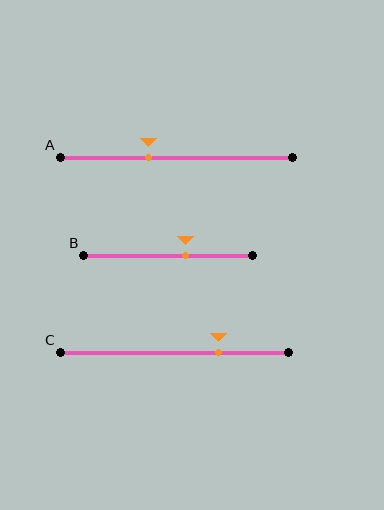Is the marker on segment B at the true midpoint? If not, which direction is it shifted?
No, the marker on segment B is shifted to the right by about 10% of the segment length.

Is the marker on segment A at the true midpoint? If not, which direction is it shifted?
No, the marker on segment A is shifted to the left by about 12% of the segment length.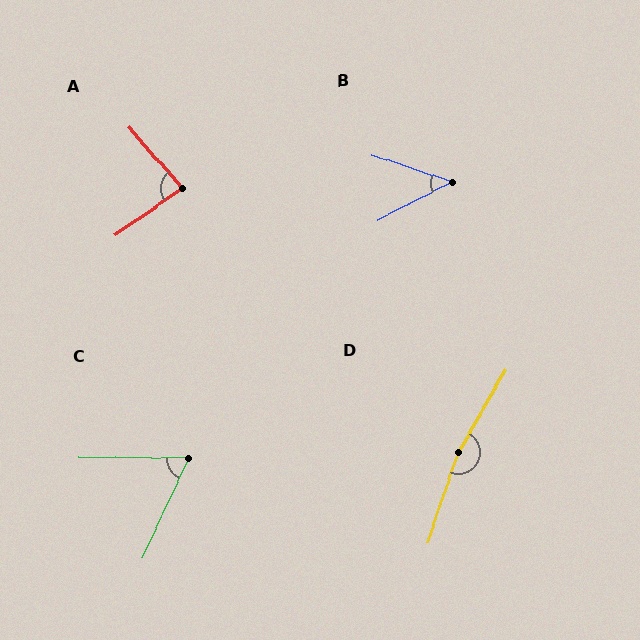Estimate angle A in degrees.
Approximately 84 degrees.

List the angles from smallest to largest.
B (46°), C (65°), A (84°), D (169°).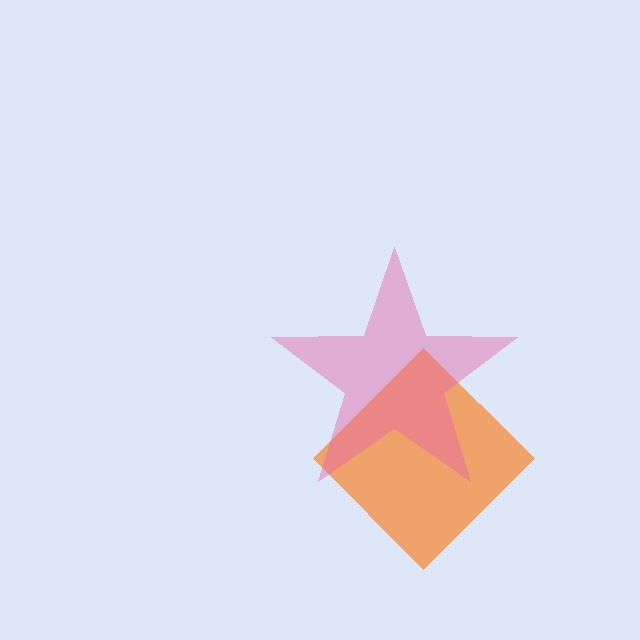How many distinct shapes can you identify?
There are 2 distinct shapes: an orange diamond, a pink star.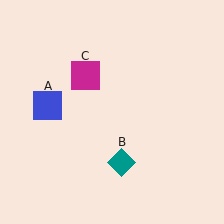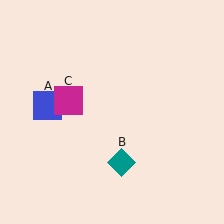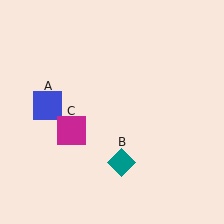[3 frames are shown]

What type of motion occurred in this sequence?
The magenta square (object C) rotated counterclockwise around the center of the scene.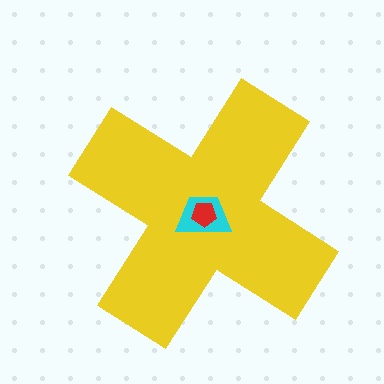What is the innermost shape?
The red pentagon.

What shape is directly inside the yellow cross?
The cyan trapezoid.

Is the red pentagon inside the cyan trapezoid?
Yes.